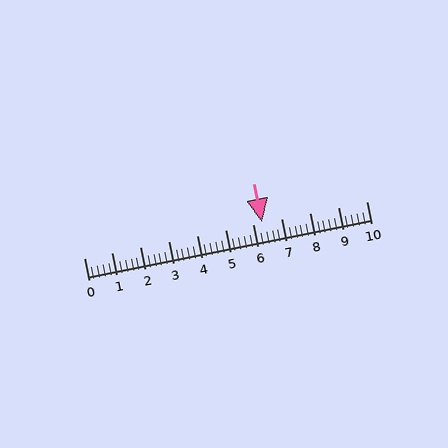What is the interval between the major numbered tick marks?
The major tick marks are spaced 1 units apart.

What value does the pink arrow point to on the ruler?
The pink arrow points to approximately 6.3.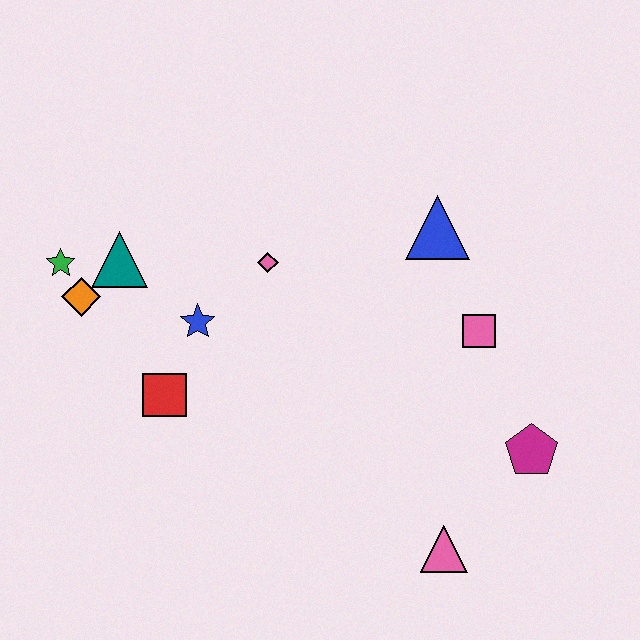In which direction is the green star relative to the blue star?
The green star is to the left of the blue star.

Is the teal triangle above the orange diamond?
Yes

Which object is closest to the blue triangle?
The pink square is closest to the blue triangle.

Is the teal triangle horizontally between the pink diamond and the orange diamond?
Yes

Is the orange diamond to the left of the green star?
No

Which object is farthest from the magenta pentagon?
The green star is farthest from the magenta pentagon.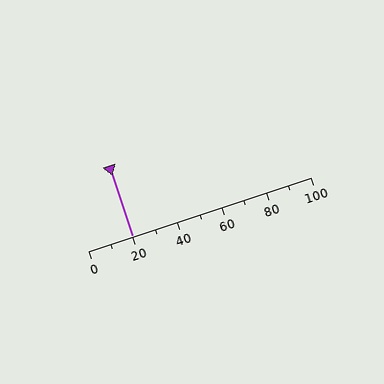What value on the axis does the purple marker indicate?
The marker indicates approximately 20.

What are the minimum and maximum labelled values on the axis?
The axis runs from 0 to 100.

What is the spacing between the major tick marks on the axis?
The major ticks are spaced 20 apart.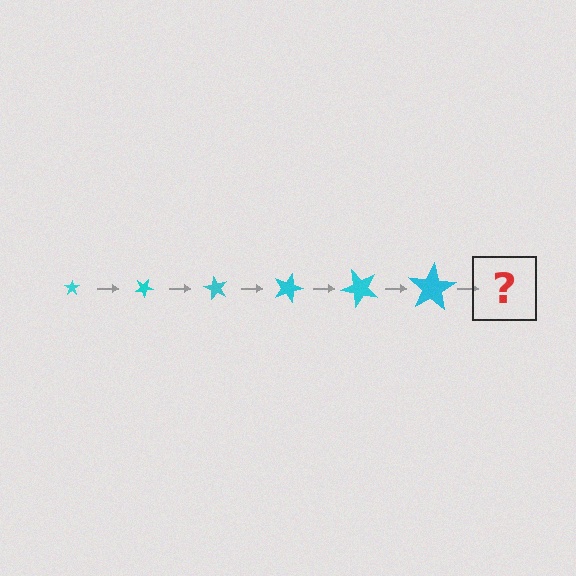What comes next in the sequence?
The next element should be a star, larger than the previous one and rotated 180 degrees from the start.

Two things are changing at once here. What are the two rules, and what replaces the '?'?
The two rules are that the star grows larger each step and it rotates 30 degrees each step. The '?' should be a star, larger than the previous one and rotated 180 degrees from the start.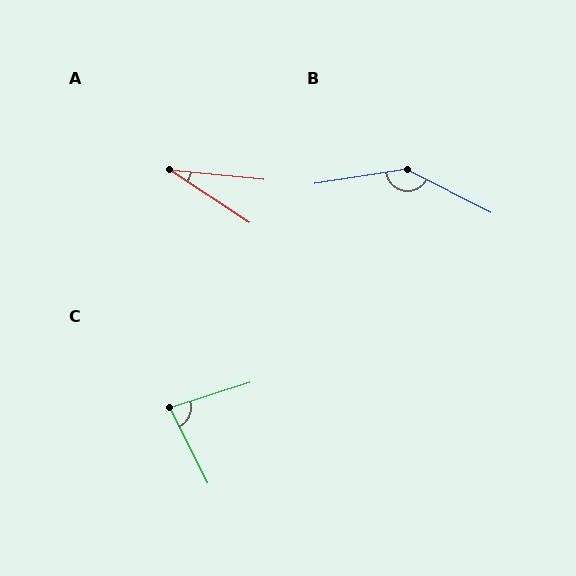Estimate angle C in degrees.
Approximately 81 degrees.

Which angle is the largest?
B, at approximately 144 degrees.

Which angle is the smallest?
A, at approximately 27 degrees.